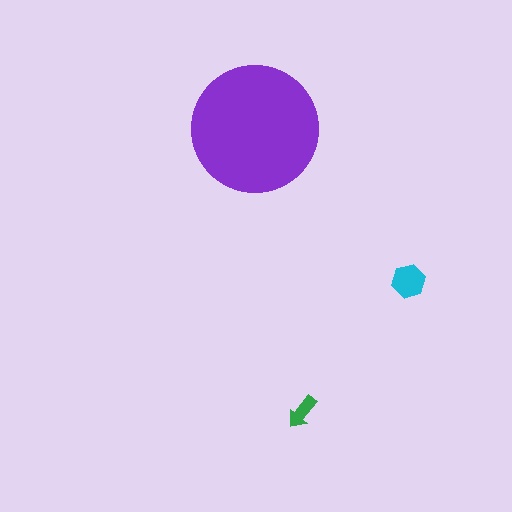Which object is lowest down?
The green arrow is bottommost.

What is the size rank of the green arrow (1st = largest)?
3rd.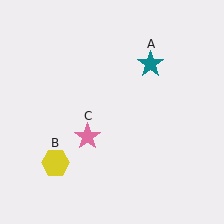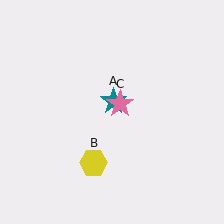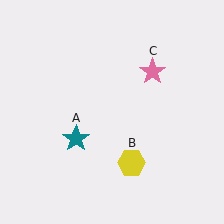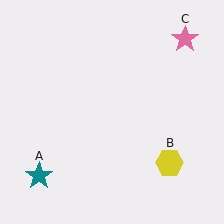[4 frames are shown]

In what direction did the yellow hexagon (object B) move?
The yellow hexagon (object B) moved right.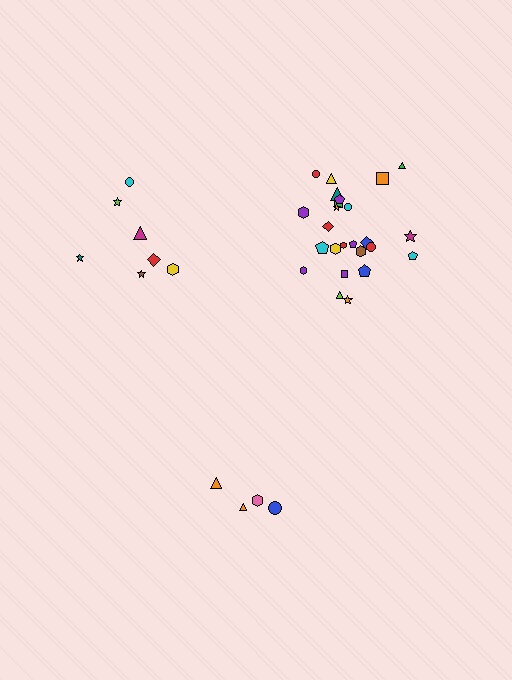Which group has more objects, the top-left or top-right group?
The top-right group.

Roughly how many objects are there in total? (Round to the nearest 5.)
Roughly 35 objects in total.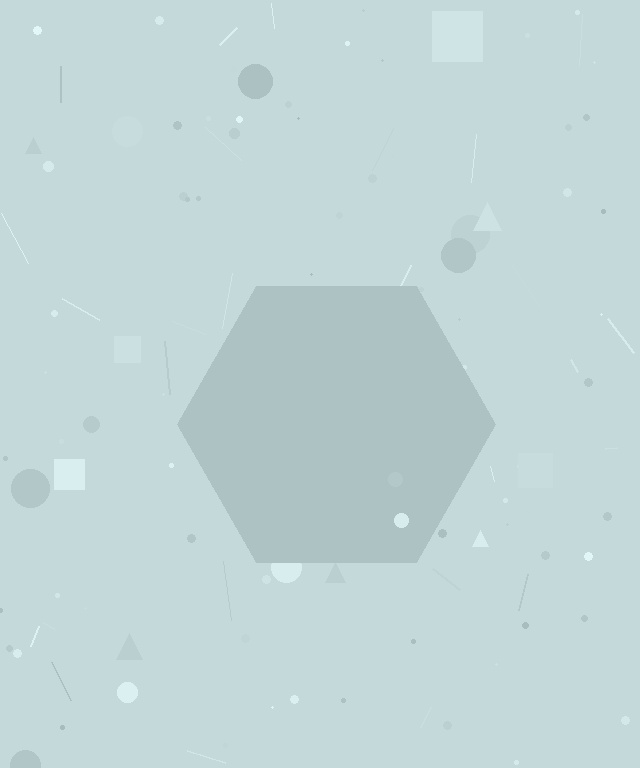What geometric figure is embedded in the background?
A hexagon is embedded in the background.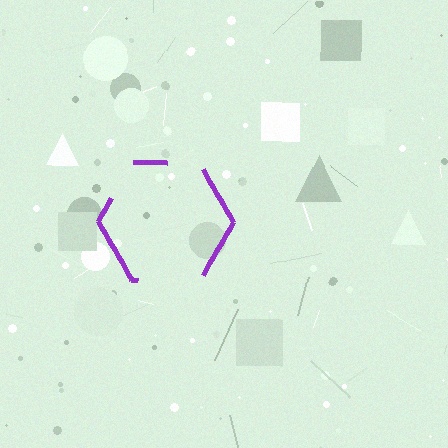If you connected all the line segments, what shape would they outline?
They would outline a hexagon.